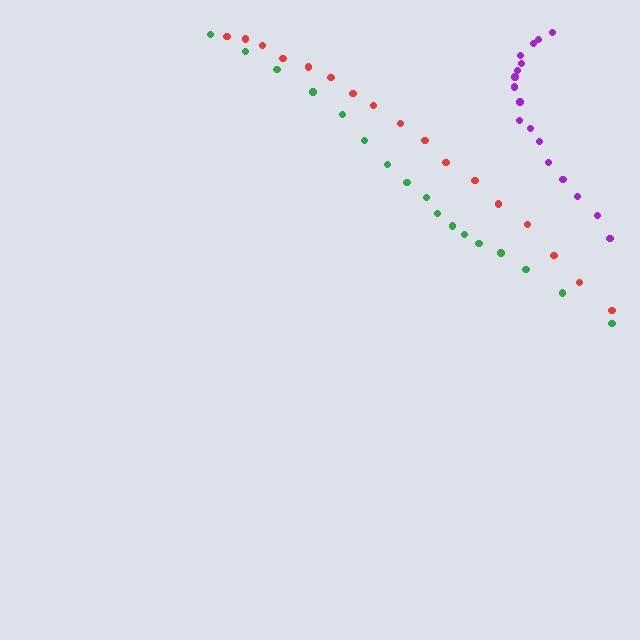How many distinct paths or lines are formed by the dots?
There are 3 distinct paths.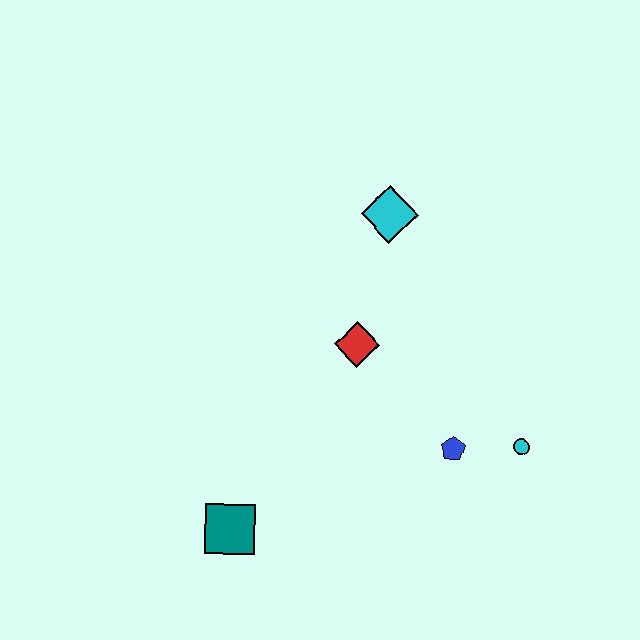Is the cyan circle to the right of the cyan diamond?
Yes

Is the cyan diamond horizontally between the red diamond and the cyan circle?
Yes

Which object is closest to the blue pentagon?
The cyan circle is closest to the blue pentagon.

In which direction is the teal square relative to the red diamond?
The teal square is below the red diamond.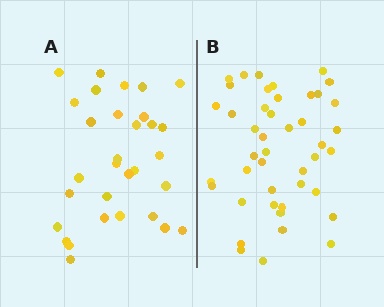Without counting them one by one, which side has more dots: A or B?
Region B (the right region) has more dots.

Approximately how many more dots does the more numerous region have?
Region B has approximately 15 more dots than region A.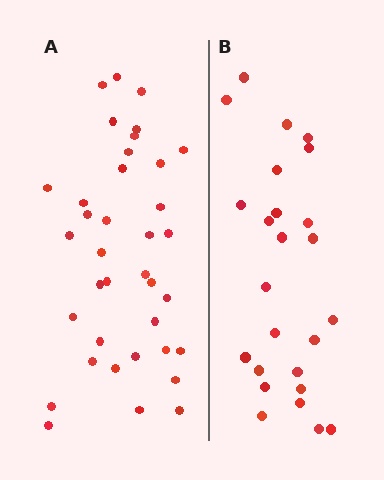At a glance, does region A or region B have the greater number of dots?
Region A (the left region) has more dots.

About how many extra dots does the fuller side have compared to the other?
Region A has roughly 12 or so more dots than region B.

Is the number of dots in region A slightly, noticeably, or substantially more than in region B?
Region A has substantially more. The ratio is roughly 1.5 to 1.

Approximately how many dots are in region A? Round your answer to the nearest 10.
About 40 dots. (The exact count is 37, which rounds to 40.)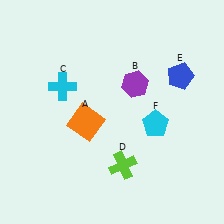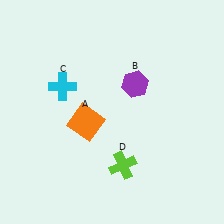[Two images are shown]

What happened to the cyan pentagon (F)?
The cyan pentagon (F) was removed in Image 2. It was in the bottom-right area of Image 1.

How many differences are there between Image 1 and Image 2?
There are 2 differences between the two images.